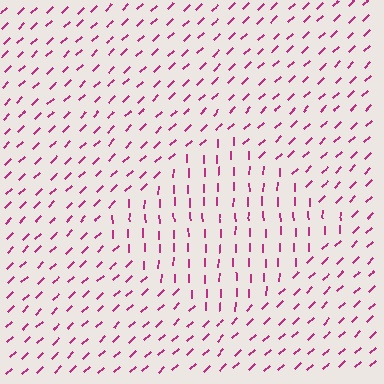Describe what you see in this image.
The image is filled with small magenta line segments. A diamond region in the image has lines oriented differently from the surrounding lines, creating a visible texture boundary.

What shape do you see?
I see a diamond.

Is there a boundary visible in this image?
Yes, there is a texture boundary formed by a change in line orientation.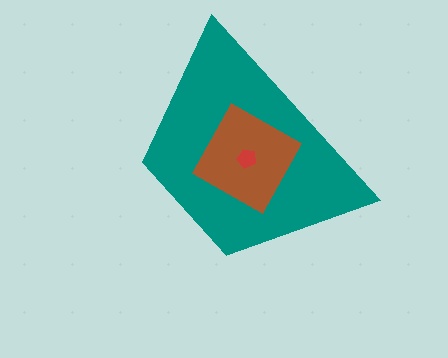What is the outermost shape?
The teal trapezoid.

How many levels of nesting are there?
3.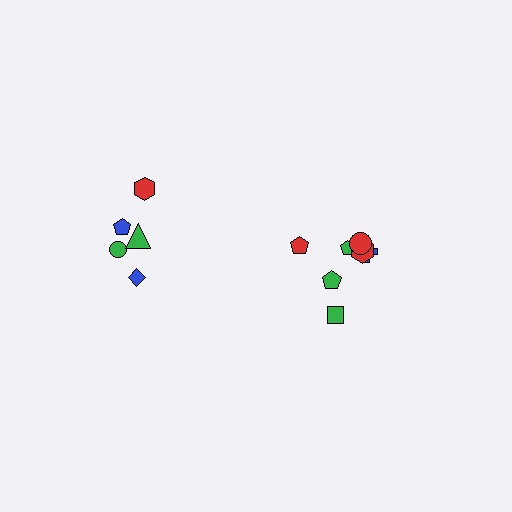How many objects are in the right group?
There are 7 objects.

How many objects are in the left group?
There are 5 objects.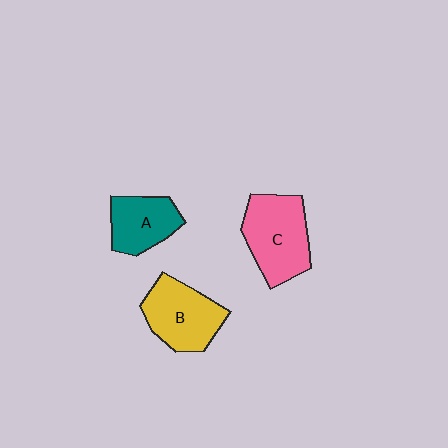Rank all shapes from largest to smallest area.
From largest to smallest: C (pink), B (yellow), A (teal).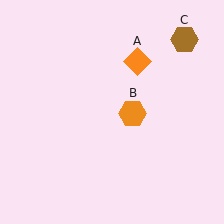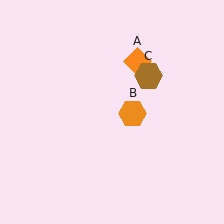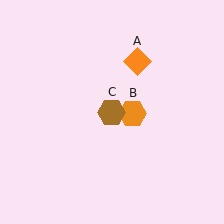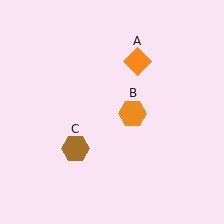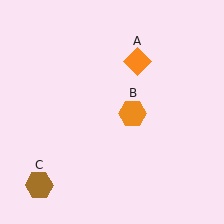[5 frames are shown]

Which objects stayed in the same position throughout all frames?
Orange diamond (object A) and orange hexagon (object B) remained stationary.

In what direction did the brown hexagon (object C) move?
The brown hexagon (object C) moved down and to the left.